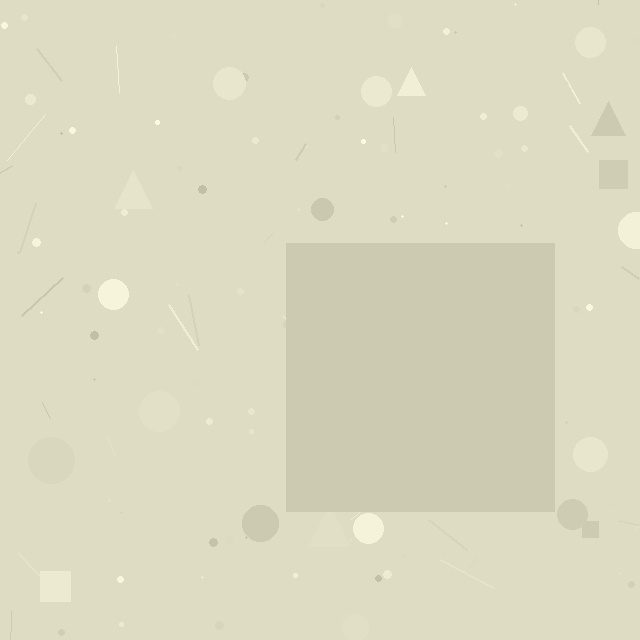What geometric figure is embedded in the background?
A square is embedded in the background.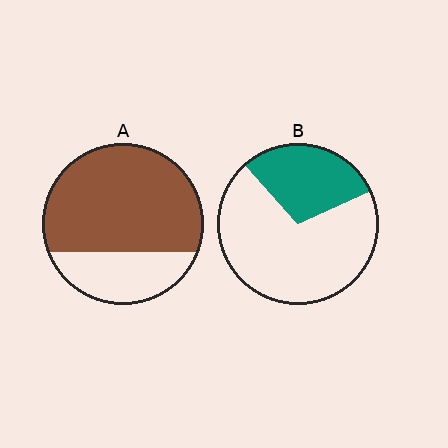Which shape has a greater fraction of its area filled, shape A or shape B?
Shape A.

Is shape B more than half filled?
No.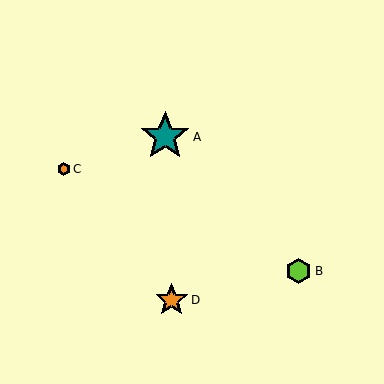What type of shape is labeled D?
Shape D is an orange star.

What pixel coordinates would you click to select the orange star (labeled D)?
Click at (172, 300) to select the orange star D.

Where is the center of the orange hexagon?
The center of the orange hexagon is at (64, 169).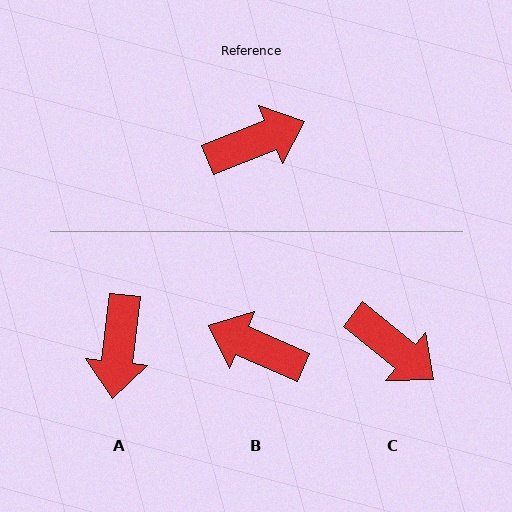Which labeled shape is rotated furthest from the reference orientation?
B, about 134 degrees away.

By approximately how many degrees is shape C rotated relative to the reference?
Approximately 61 degrees clockwise.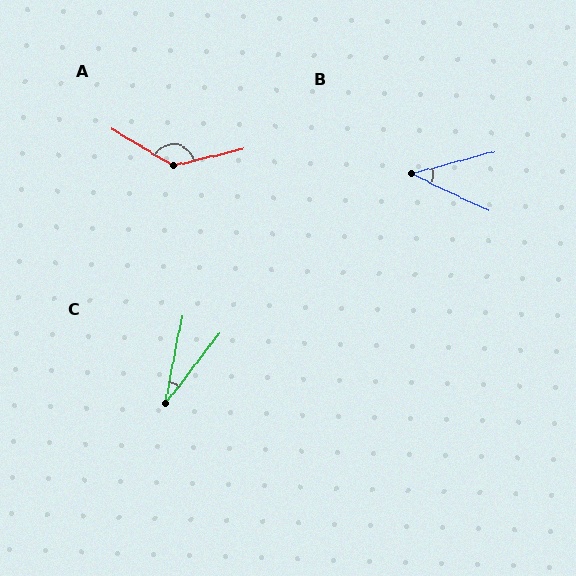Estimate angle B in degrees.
Approximately 41 degrees.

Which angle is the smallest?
C, at approximately 27 degrees.